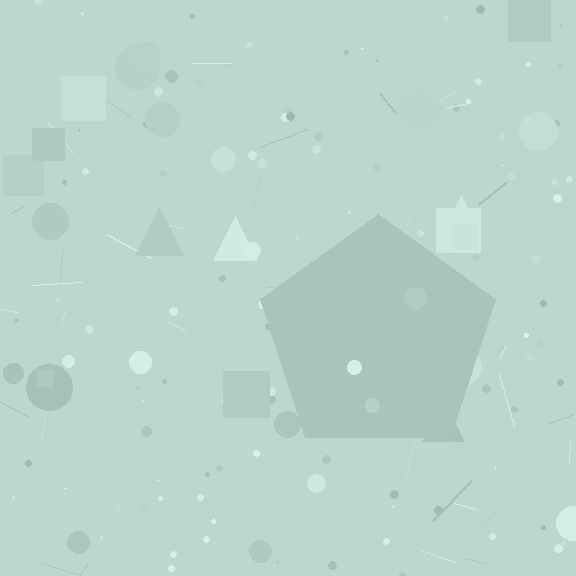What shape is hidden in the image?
A pentagon is hidden in the image.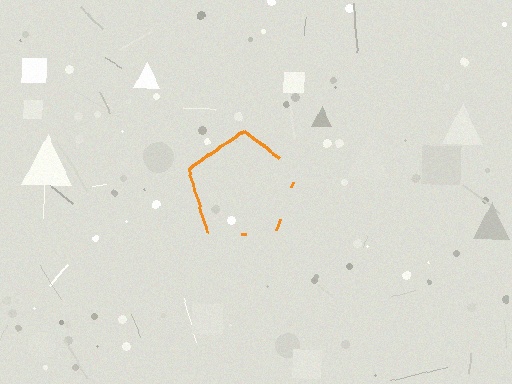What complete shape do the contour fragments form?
The contour fragments form a pentagon.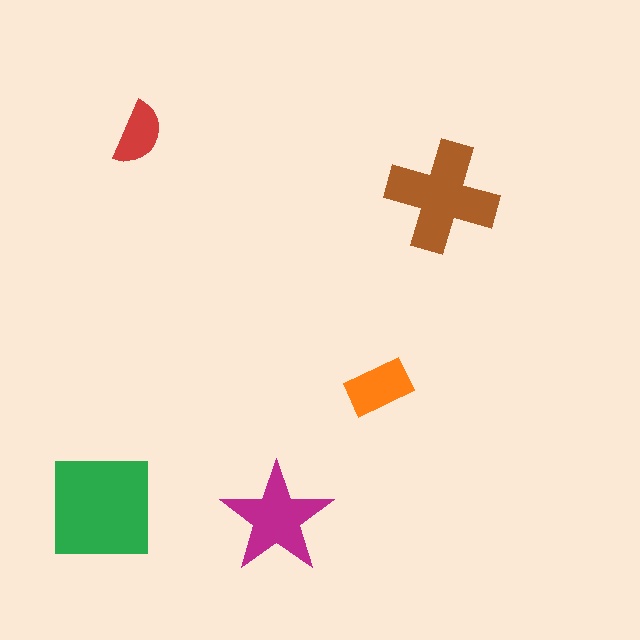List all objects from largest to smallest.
The green square, the brown cross, the magenta star, the orange rectangle, the red semicircle.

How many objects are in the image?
There are 5 objects in the image.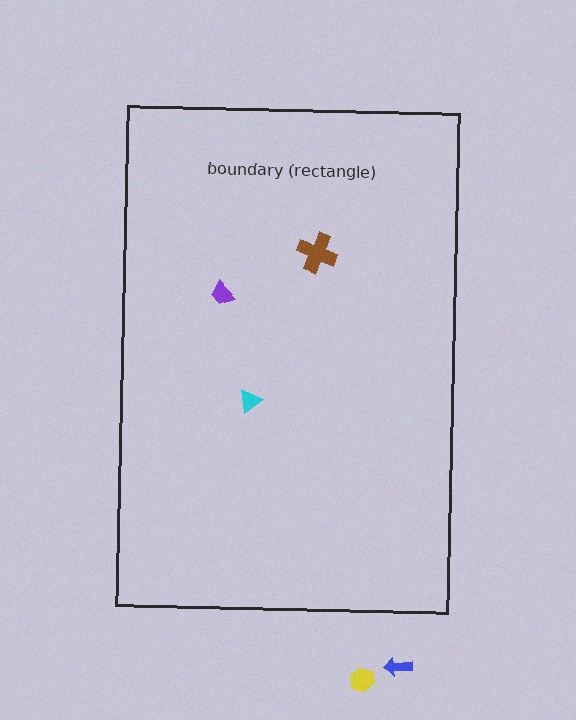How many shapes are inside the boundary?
3 inside, 2 outside.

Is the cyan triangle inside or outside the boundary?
Inside.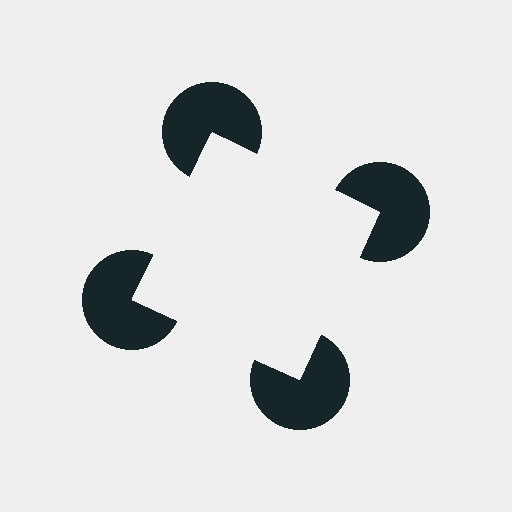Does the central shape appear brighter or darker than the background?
It typically appears slightly brighter than the background, even though no actual brightness change is drawn.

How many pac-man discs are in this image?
There are 4 — one at each vertex of the illusory square.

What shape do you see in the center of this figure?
An illusory square — its edges are inferred from the aligned wedge cuts in the pac-man discs, not physically drawn.